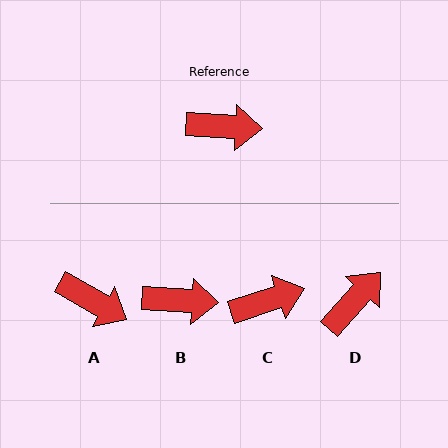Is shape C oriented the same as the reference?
No, it is off by about 21 degrees.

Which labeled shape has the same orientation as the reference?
B.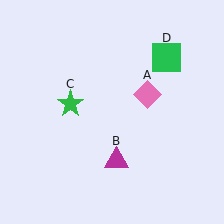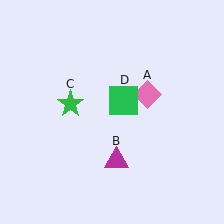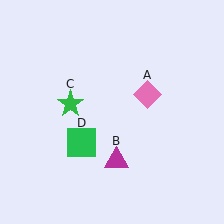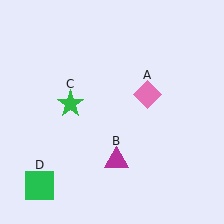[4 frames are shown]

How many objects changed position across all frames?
1 object changed position: green square (object D).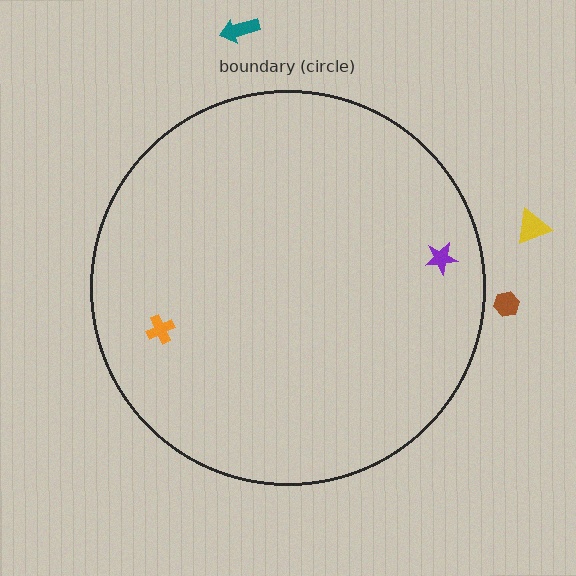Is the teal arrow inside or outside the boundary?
Outside.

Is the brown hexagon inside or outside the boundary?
Outside.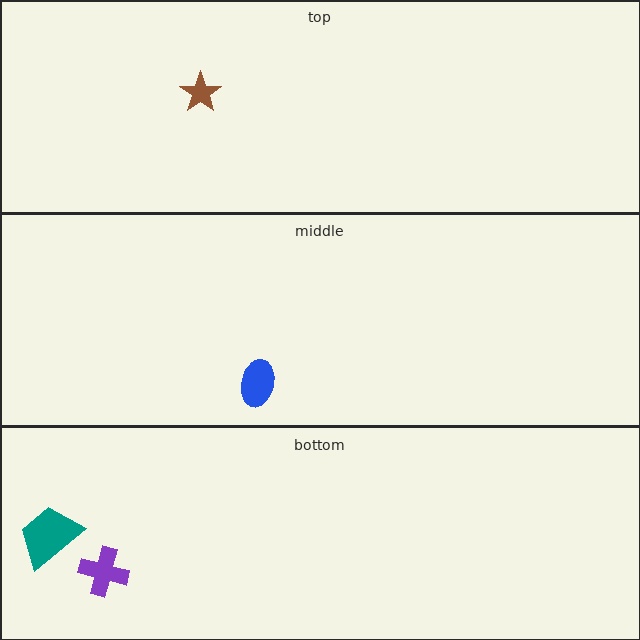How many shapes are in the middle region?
1.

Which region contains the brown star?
The top region.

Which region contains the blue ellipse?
The middle region.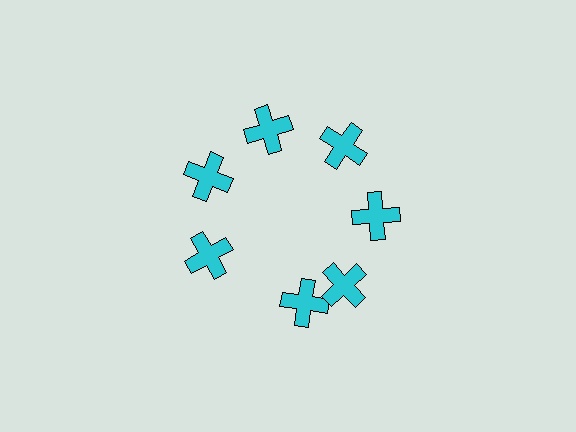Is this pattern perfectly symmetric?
No. The 7 cyan crosses are arranged in a ring, but one element near the 6 o'clock position is rotated out of alignment along the ring, breaking the 7-fold rotational symmetry.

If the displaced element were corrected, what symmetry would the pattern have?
It would have 7-fold rotational symmetry — the pattern would map onto itself every 51 degrees.